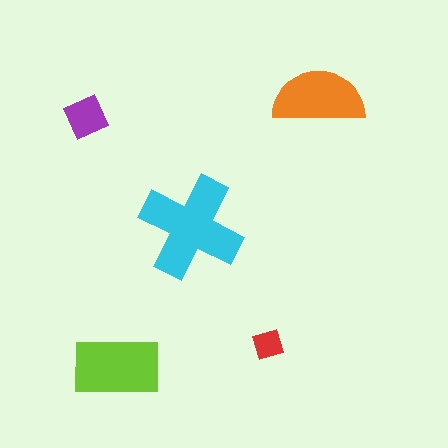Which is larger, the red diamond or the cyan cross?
The cyan cross.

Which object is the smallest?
The red diamond.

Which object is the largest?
The cyan cross.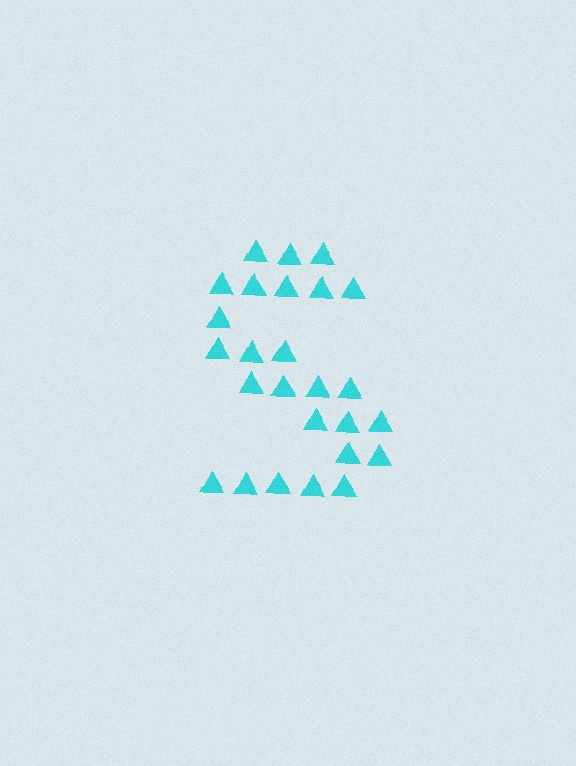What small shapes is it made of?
It is made of small triangles.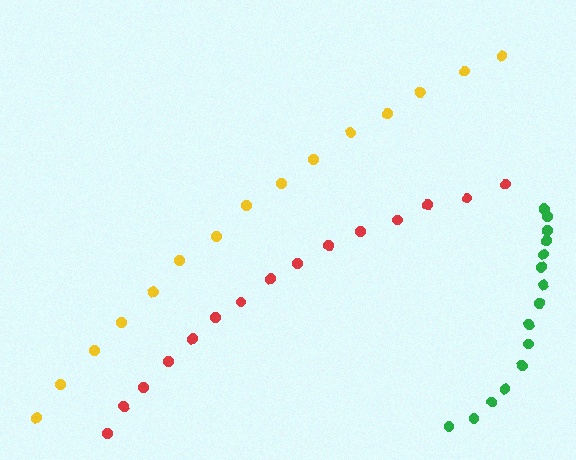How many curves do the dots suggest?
There are 3 distinct paths.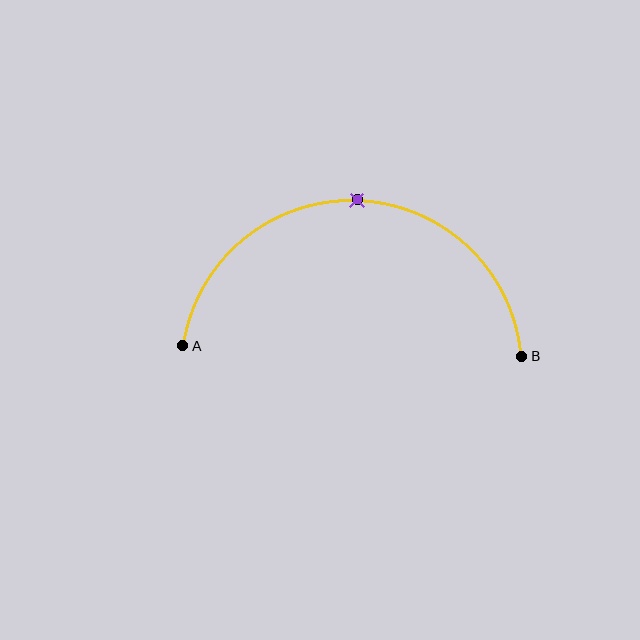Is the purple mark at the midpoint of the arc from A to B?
Yes. The purple mark lies on the arc at equal arc-length from both A and B — it is the arc midpoint.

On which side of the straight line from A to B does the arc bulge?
The arc bulges above the straight line connecting A and B.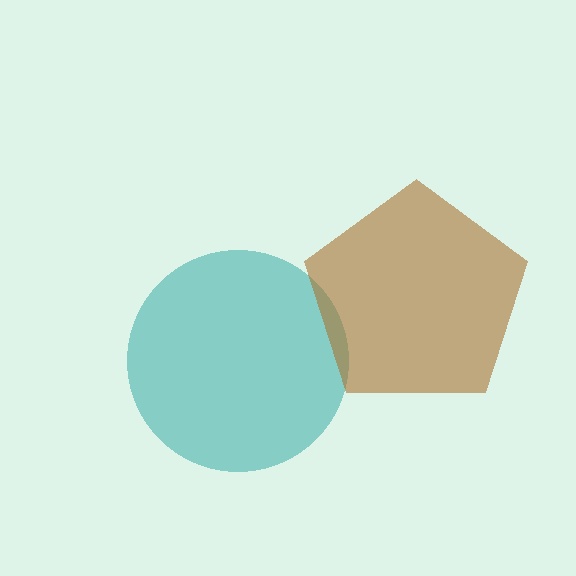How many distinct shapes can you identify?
There are 2 distinct shapes: a teal circle, a brown pentagon.